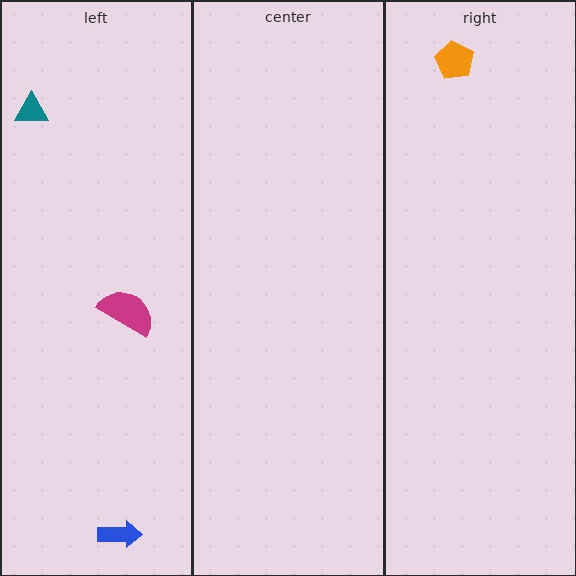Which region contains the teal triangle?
The left region.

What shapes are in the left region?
The teal triangle, the magenta semicircle, the blue arrow.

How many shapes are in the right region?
1.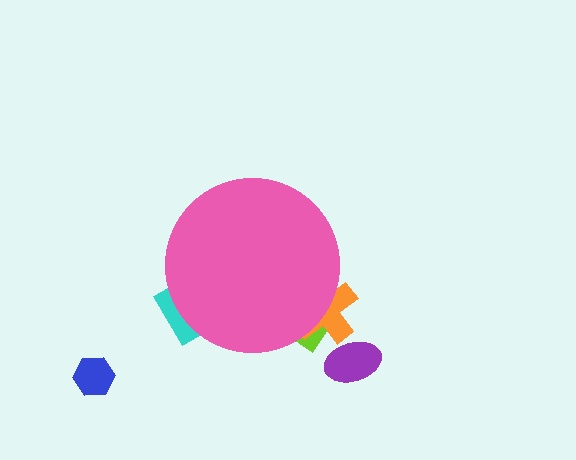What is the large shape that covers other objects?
A pink circle.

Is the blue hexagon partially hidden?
No, the blue hexagon is fully visible.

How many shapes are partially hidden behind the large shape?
3 shapes are partially hidden.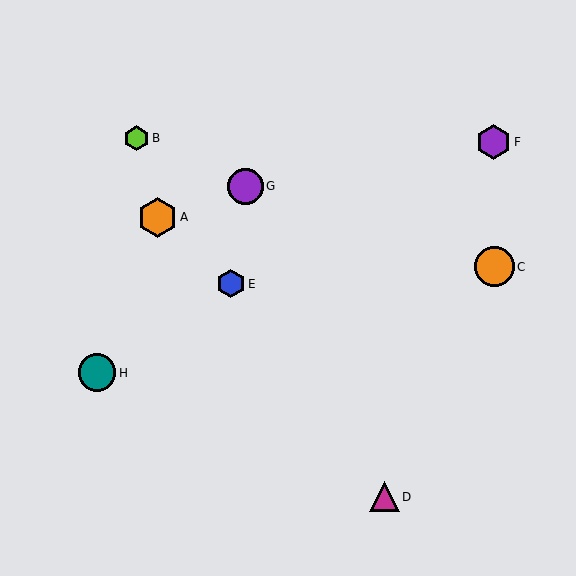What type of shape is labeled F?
Shape F is a purple hexagon.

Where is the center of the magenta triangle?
The center of the magenta triangle is at (384, 497).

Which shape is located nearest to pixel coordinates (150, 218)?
The orange hexagon (labeled A) at (157, 217) is nearest to that location.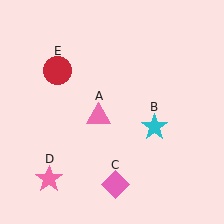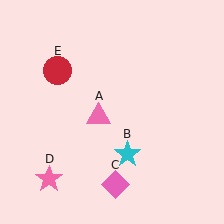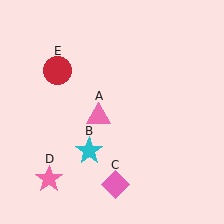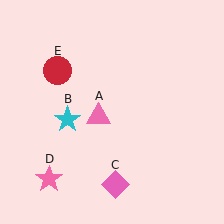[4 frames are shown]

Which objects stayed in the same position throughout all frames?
Pink triangle (object A) and pink diamond (object C) and pink star (object D) and red circle (object E) remained stationary.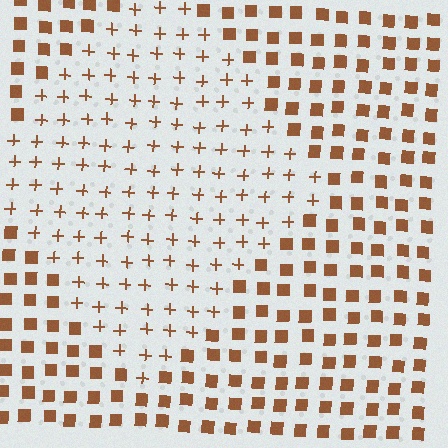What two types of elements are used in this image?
The image uses plus signs inside the diamond region and squares outside it.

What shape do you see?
I see a diamond.